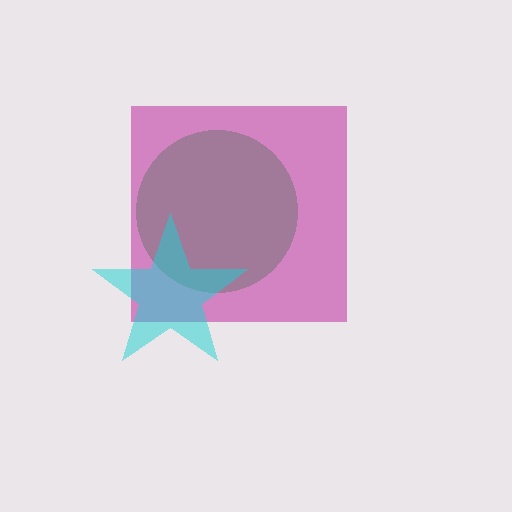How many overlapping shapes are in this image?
There are 3 overlapping shapes in the image.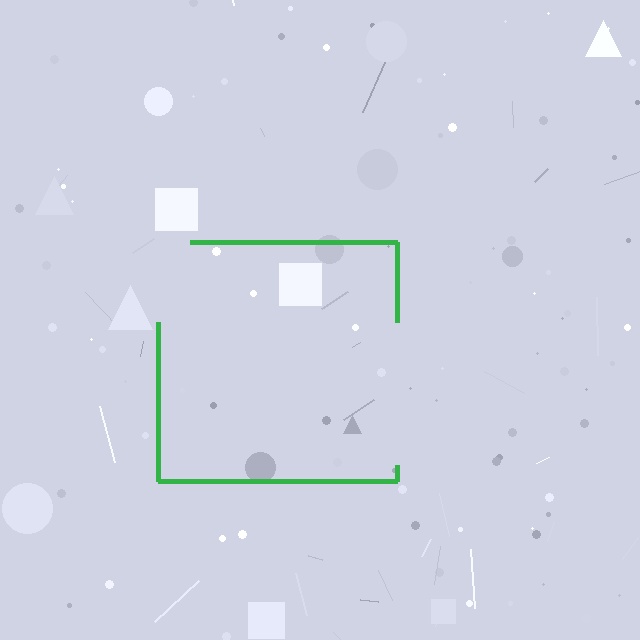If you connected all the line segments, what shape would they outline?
They would outline a square.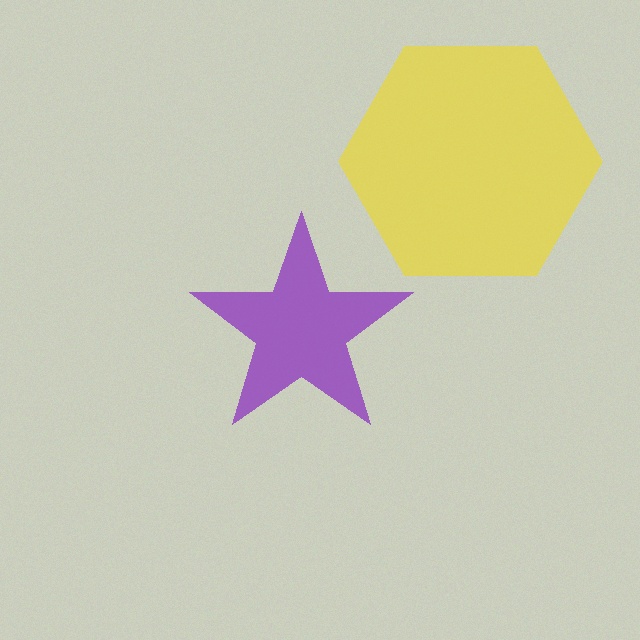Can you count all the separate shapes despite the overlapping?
Yes, there are 2 separate shapes.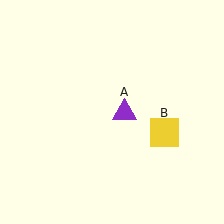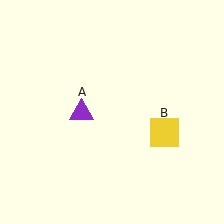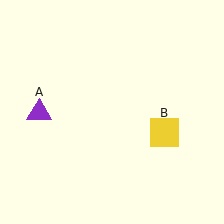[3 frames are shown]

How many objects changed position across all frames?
1 object changed position: purple triangle (object A).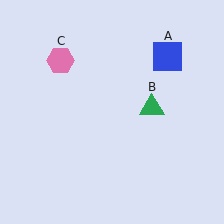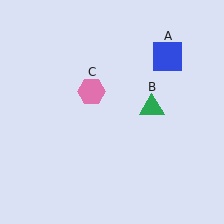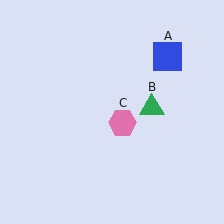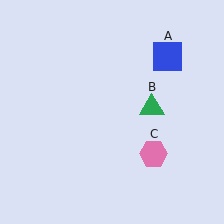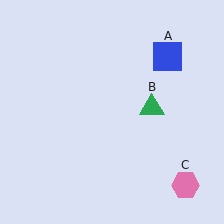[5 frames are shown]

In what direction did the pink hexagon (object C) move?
The pink hexagon (object C) moved down and to the right.